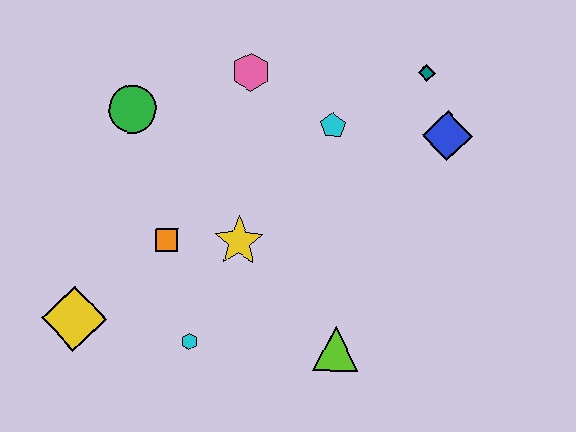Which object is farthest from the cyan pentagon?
The yellow diamond is farthest from the cyan pentagon.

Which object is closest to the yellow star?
The orange square is closest to the yellow star.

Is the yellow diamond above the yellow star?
No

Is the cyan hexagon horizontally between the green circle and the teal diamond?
Yes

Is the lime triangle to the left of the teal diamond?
Yes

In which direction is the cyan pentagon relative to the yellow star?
The cyan pentagon is above the yellow star.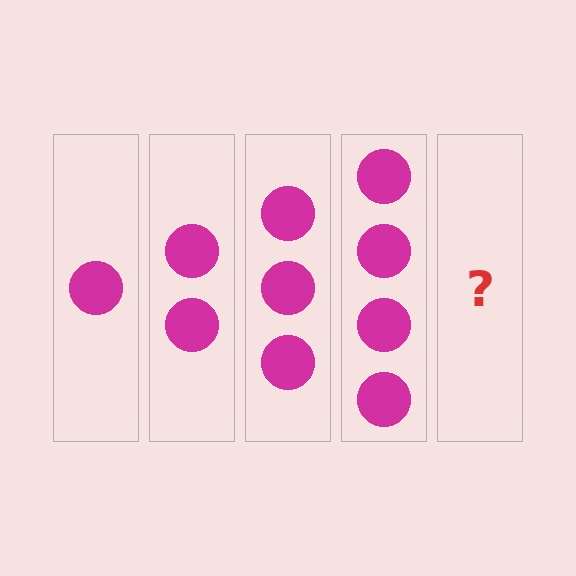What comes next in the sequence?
The next element should be 5 circles.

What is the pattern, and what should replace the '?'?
The pattern is that each step adds one more circle. The '?' should be 5 circles.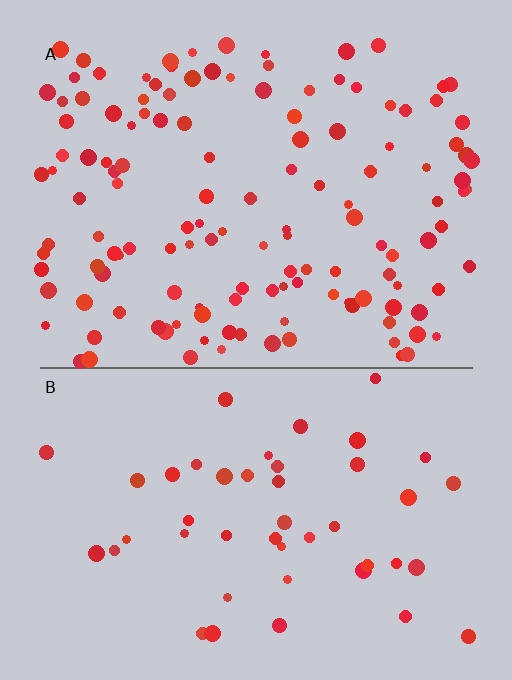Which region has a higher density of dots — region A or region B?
A (the top).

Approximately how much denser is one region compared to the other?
Approximately 2.9× — region A over region B.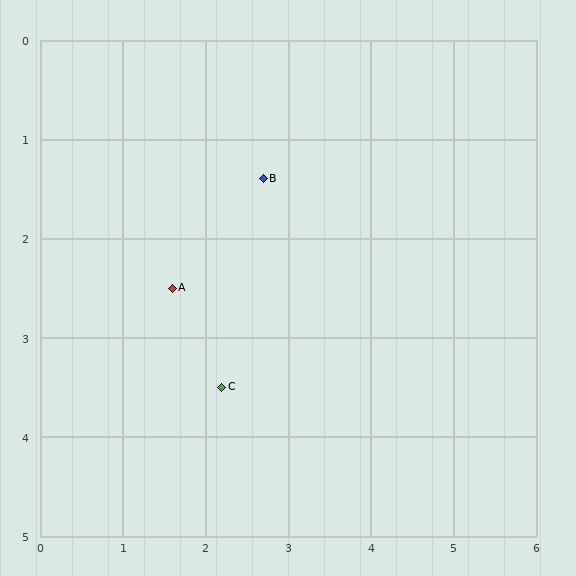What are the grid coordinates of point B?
Point B is at approximately (2.7, 1.4).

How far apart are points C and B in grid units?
Points C and B are about 2.2 grid units apart.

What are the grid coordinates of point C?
Point C is at approximately (2.2, 3.5).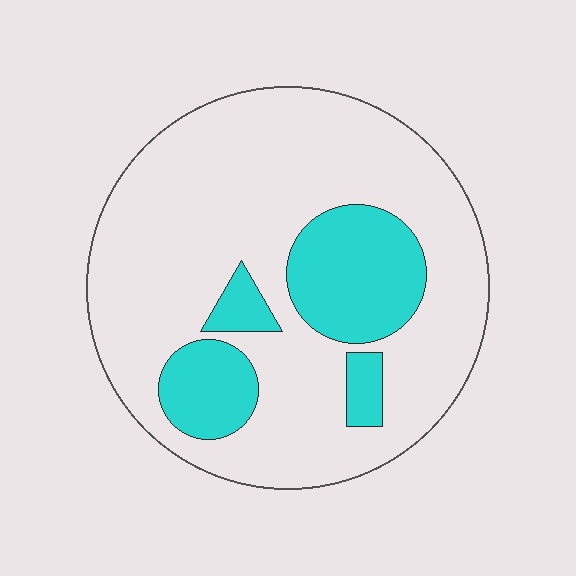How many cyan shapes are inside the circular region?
4.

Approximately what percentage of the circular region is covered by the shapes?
Approximately 25%.